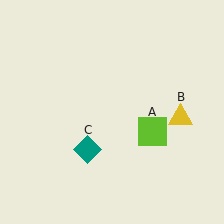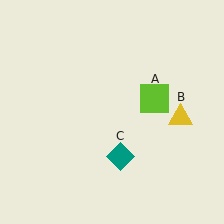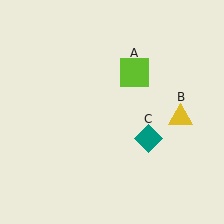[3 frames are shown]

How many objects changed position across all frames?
2 objects changed position: lime square (object A), teal diamond (object C).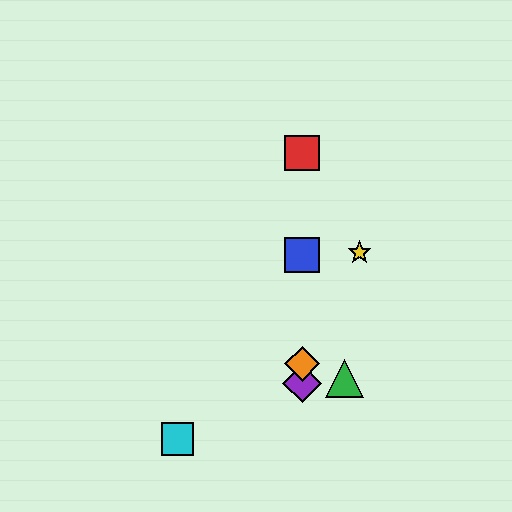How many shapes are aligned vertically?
4 shapes (the red square, the blue square, the purple diamond, the orange diamond) are aligned vertically.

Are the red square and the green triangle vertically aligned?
No, the red square is at x≈302 and the green triangle is at x≈344.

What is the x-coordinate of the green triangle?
The green triangle is at x≈344.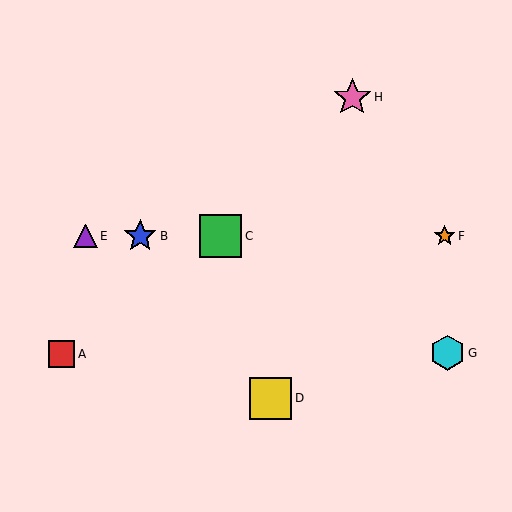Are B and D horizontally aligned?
No, B is at y≈236 and D is at y≈398.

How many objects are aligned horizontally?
4 objects (B, C, E, F) are aligned horizontally.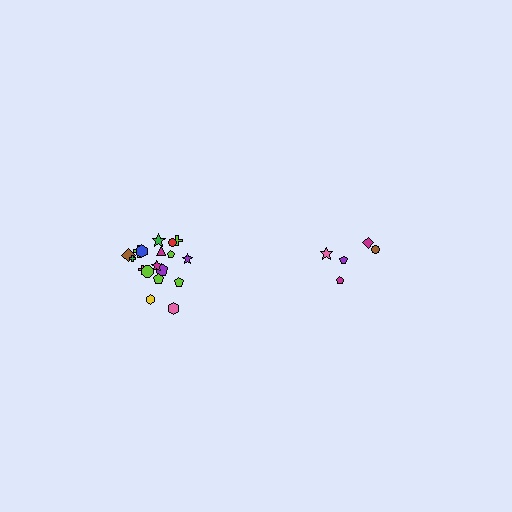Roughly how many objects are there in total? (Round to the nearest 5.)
Roughly 25 objects in total.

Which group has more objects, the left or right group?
The left group.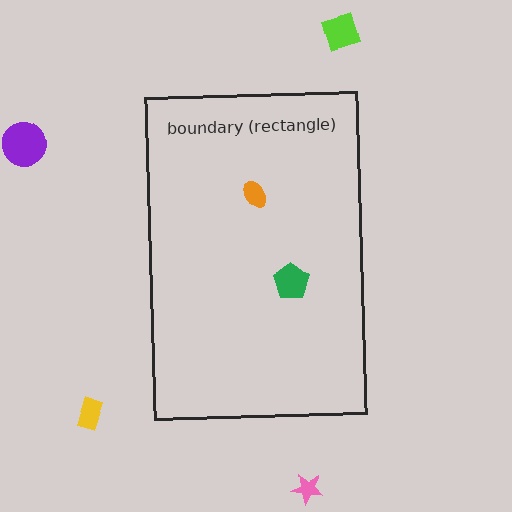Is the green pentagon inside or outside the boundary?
Inside.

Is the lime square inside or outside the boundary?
Outside.